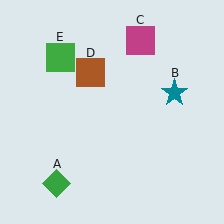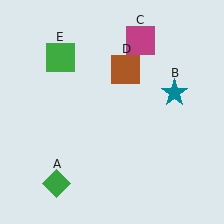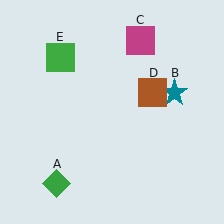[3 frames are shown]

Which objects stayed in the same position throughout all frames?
Green diamond (object A) and teal star (object B) and magenta square (object C) and green square (object E) remained stationary.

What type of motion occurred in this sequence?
The brown square (object D) rotated clockwise around the center of the scene.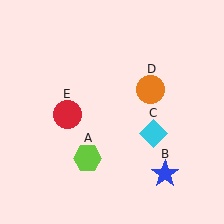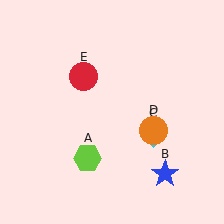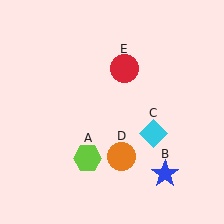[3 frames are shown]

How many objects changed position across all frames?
2 objects changed position: orange circle (object D), red circle (object E).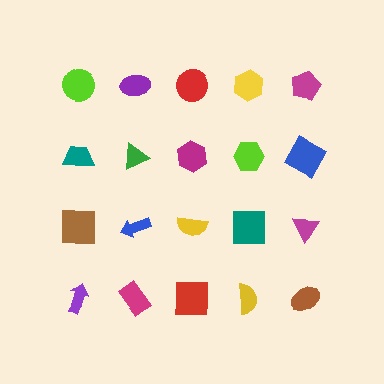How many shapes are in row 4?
5 shapes.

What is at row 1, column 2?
A purple ellipse.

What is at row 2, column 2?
A green triangle.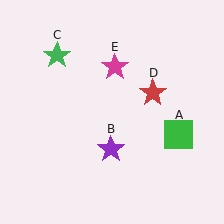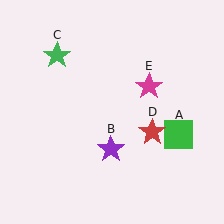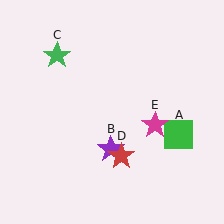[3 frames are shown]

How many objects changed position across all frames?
2 objects changed position: red star (object D), magenta star (object E).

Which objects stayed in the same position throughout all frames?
Green square (object A) and purple star (object B) and green star (object C) remained stationary.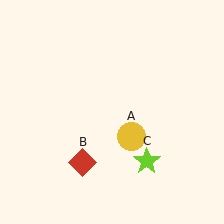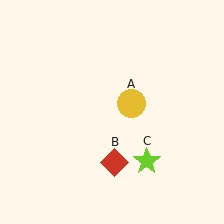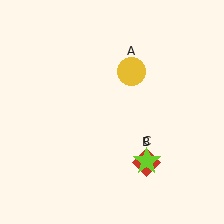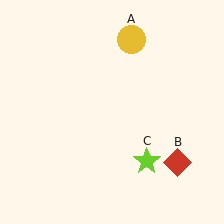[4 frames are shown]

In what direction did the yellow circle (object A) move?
The yellow circle (object A) moved up.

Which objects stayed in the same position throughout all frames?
Lime star (object C) remained stationary.